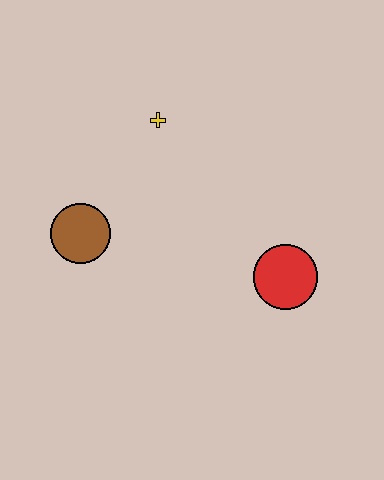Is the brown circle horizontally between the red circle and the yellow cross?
No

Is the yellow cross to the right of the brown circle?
Yes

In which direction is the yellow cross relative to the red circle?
The yellow cross is above the red circle.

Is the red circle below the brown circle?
Yes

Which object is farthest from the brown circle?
The red circle is farthest from the brown circle.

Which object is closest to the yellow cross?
The brown circle is closest to the yellow cross.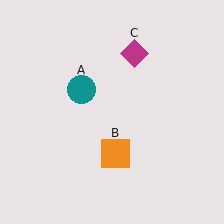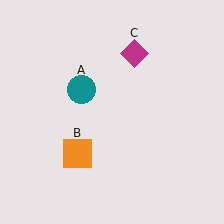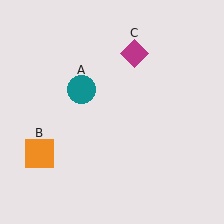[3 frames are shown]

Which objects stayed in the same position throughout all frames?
Teal circle (object A) and magenta diamond (object C) remained stationary.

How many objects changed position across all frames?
1 object changed position: orange square (object B).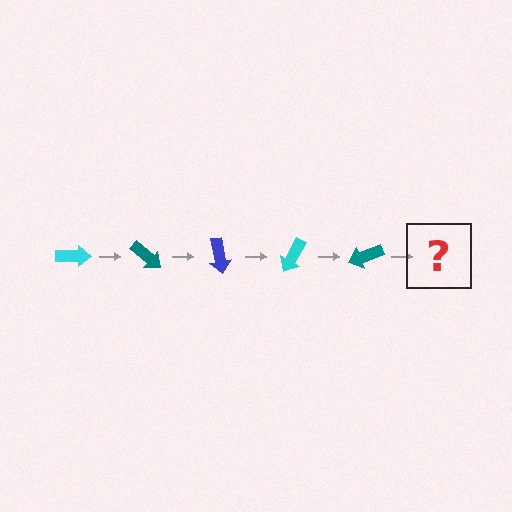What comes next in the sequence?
The next element should be a blue arrow, rotated 200 degrees from the start.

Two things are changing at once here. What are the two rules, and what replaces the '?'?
The two rules are that it rotates 40 degrees each step and the color cycles through cyan, teal, and blue. The '?' should be a blue arrow, rotated 200 degrees from the start.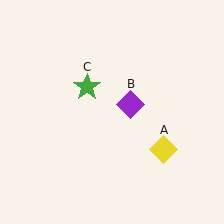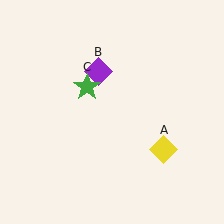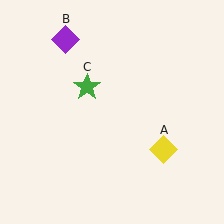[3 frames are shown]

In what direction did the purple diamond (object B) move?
The purple diamond (object B) moved up and to the left.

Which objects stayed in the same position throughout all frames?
Yellow diamond (object A) and green star (object C) remained stationary.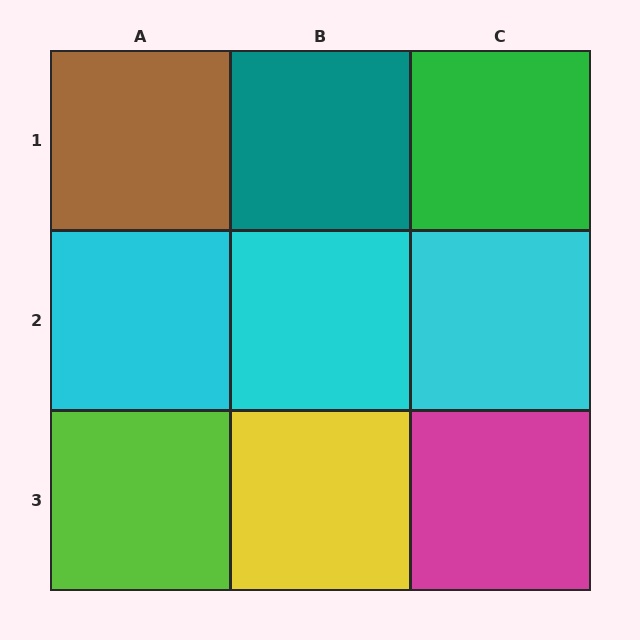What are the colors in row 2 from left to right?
Cyan, cyan, cyan.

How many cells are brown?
1 cell is brown.